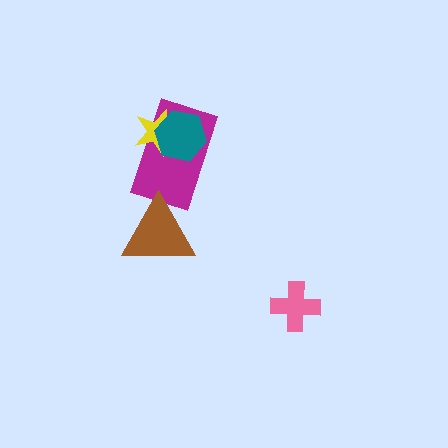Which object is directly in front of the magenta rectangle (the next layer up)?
The yellow star is directly in front of the magenta rectangle.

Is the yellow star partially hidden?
Yes, it is partially covered by another shape.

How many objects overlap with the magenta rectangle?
3 objects overlap with the magenta rectangle.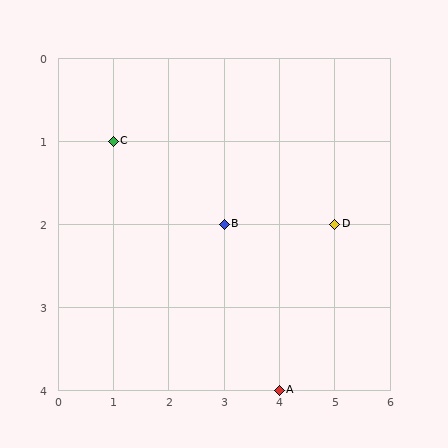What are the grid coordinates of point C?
Point C is at grid coordinates (1, 1).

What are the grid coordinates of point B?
Point B is at grid coordinates (3, 2).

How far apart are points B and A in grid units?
Points B and A are 1 column and 2 rows apart (about 2.2 grid units diagonally).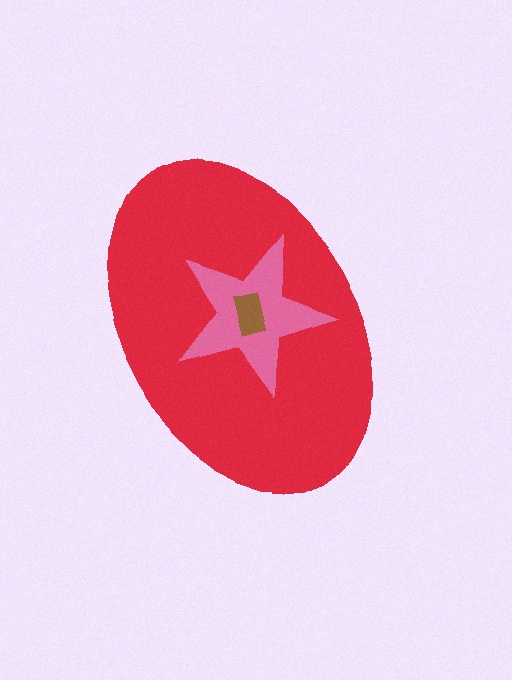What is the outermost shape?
The red ellipse.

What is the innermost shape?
The brown rectangle.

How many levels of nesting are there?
3.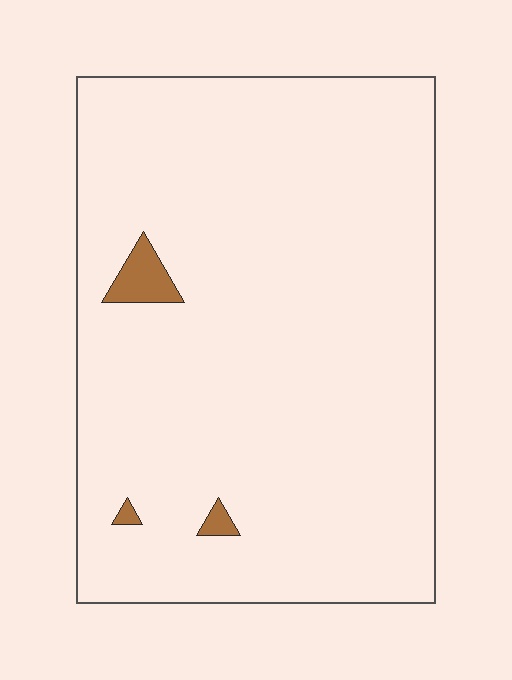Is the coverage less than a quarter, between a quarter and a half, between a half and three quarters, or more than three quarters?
Less than a quarter.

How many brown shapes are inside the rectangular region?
3.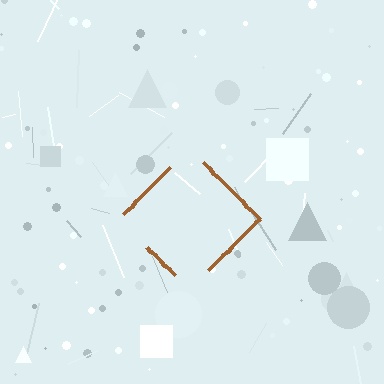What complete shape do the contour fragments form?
The contour fragments form a diamond.